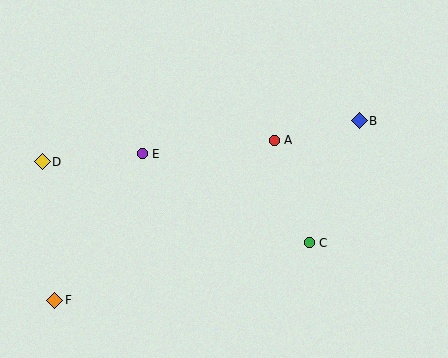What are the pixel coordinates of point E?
Point E is at (142, 154).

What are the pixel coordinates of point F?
Point F is at (54, 300).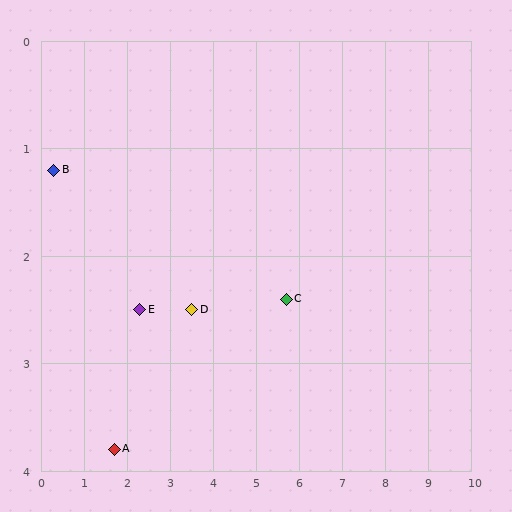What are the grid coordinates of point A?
Point A is at approximately (1.7, 3.8).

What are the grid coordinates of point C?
Point C is at approximately (5.7, 2.4).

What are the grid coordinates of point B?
Point B is at approximately (0.3, 1.2).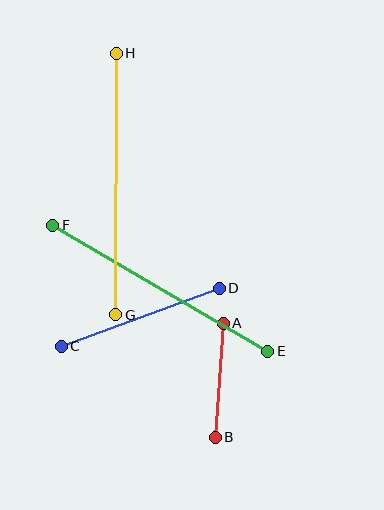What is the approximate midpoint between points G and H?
The midpoint is at approximately (116, 184) pixels.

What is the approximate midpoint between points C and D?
The midpoint is at approximately (140, 317) pixels.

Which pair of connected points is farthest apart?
Points G and H are farthest apart.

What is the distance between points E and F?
The distance is approximately 250 pixels.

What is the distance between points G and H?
The distance is approximately 262 pixels.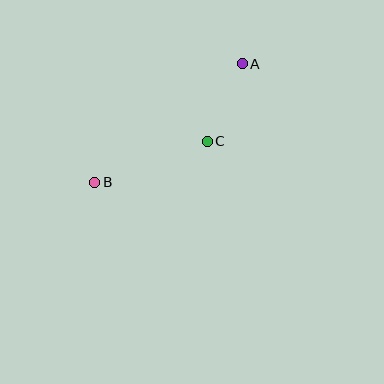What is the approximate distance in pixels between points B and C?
The distance between B and C is approximately 119 pixels.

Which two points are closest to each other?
Points A and C are closest to each other.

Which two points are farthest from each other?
Points A and B are farthest from each other.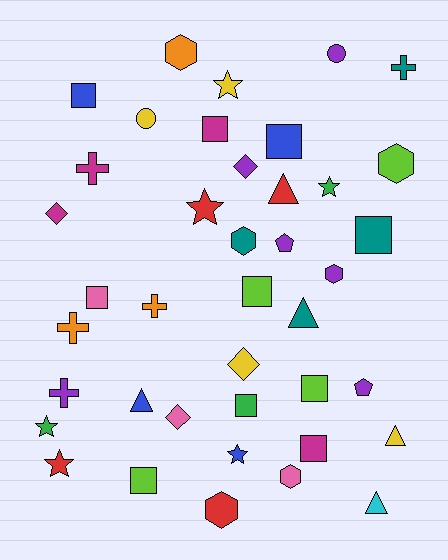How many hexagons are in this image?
There are 6 hexagons.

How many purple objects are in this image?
There are 6 purple objects.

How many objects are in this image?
There are 40 objects.